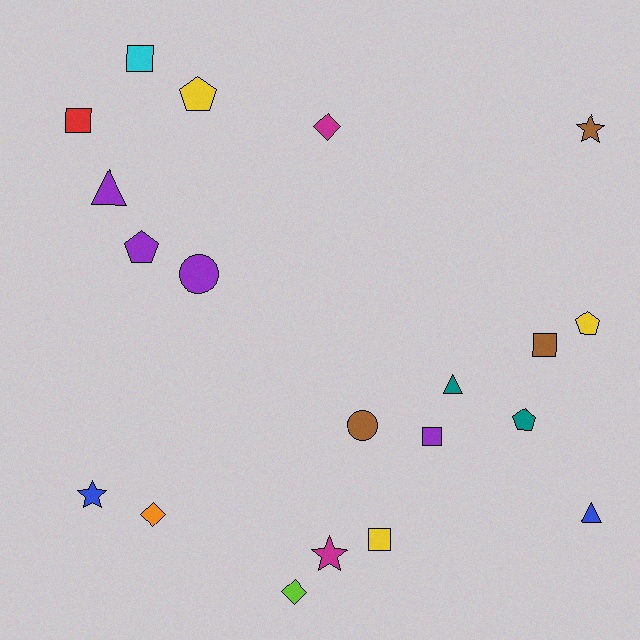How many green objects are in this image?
There are no green objects.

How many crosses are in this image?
There are no crosses.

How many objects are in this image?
There are 20 objects.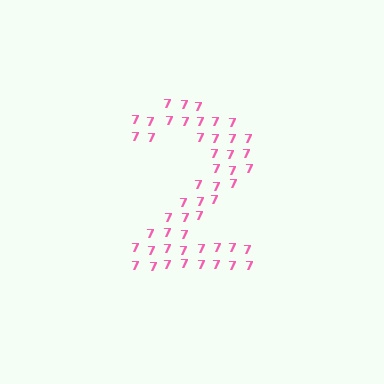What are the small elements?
The small elements are digit 7's.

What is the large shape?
The large shape is the digit 2.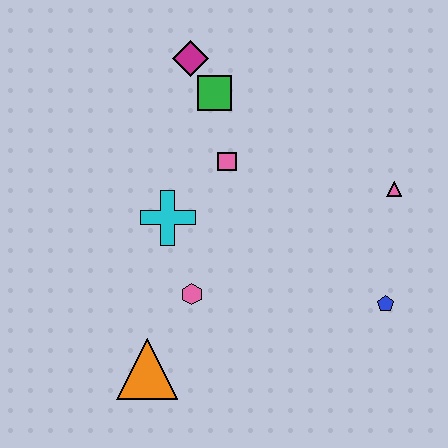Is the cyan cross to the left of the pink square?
Yes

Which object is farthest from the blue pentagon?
The magenta diamond is farthest from the blue pentagon.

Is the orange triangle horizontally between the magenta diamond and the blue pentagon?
No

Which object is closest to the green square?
The magenta diamond is closest to the green square.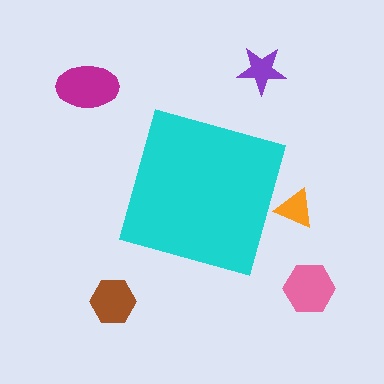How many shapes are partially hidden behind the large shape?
1 shape is partially hidden.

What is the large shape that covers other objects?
A cyan diamond.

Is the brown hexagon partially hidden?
No, the brown hexagon is fully visible.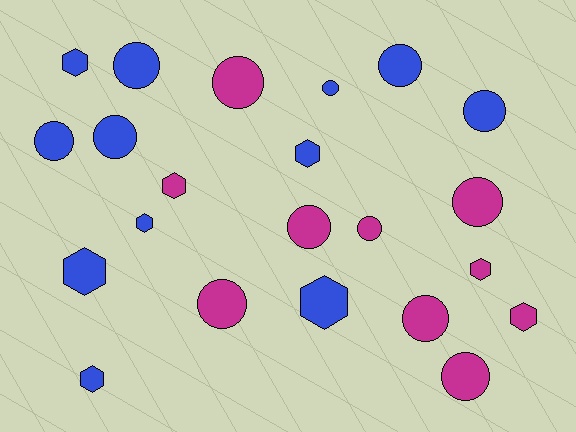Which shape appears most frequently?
Circle, with 13 objects.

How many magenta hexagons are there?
There are 3 magenta hexagons.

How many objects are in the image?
There are 22 objects.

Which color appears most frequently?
Blue, with 12 objects.